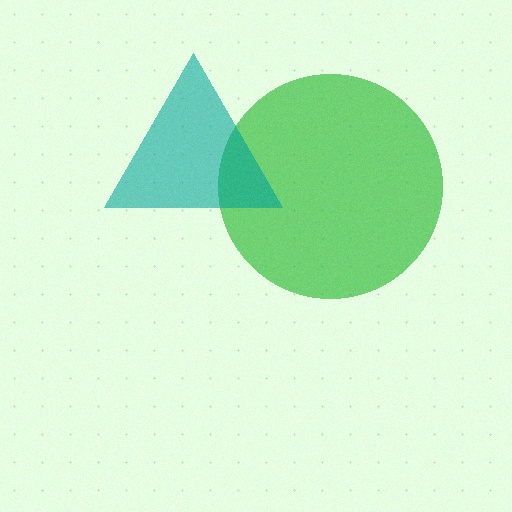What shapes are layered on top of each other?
The layered shapes are: a green circle, a teal triangle.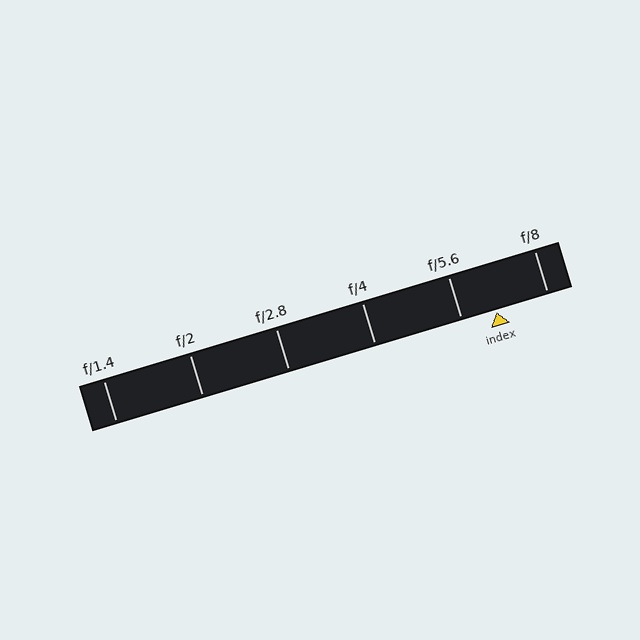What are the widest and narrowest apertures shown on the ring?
The widest aperture shown is f/1.4 and the narrowest is f/8.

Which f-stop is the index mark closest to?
The index mark is closest to f/5.6.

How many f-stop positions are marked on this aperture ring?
There are 6 f-stop positions marked.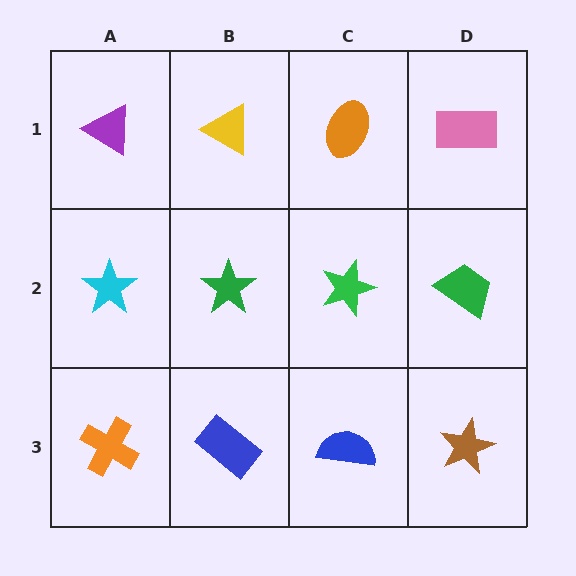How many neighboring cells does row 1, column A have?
2.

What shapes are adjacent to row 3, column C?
A green star (row 2, column C), a blue rectangle (row 3, column B), a brown star (row 3, column D).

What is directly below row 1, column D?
A green trapezoid.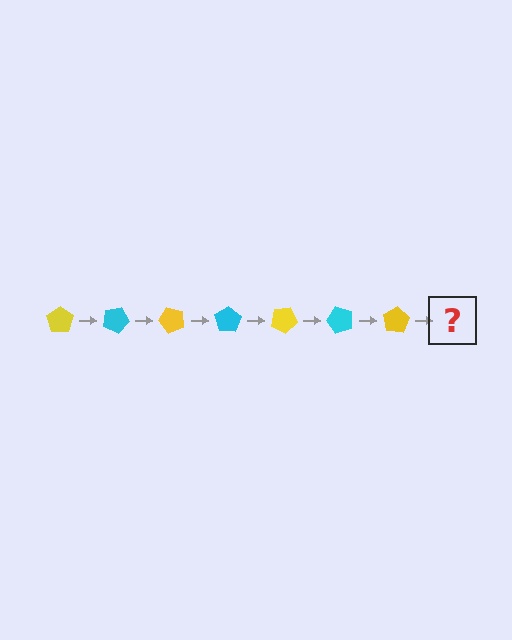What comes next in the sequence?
The next element should be a cyan pentagon, rotated 175 degrees from the start.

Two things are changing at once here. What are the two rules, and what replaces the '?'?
The two rules are that it rotates 25 degrees each step and the color cycles through yellow and cyan. The '?' should be a cyan pentagon, rotated 175 degrees from the start.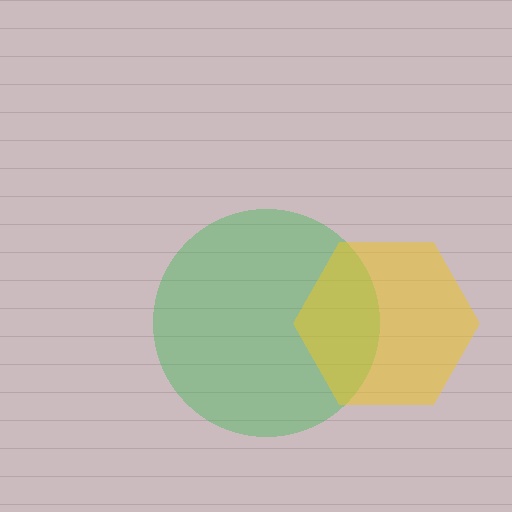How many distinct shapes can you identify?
There are 2 distinct shapes: a green circle, a yellow hexagon.